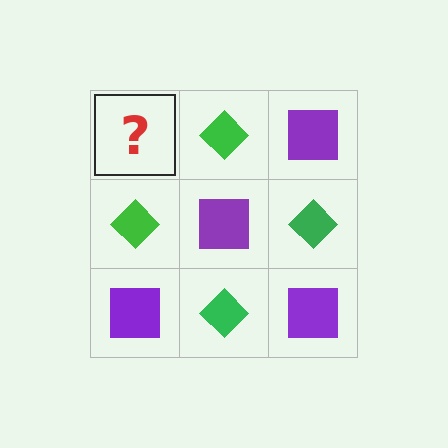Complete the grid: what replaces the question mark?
The question mark should be replaced with a purple square.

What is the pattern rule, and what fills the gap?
The rule is that it alternates purple square and green diamond in a checkerboard pattern. The gap should be filled with a purple square.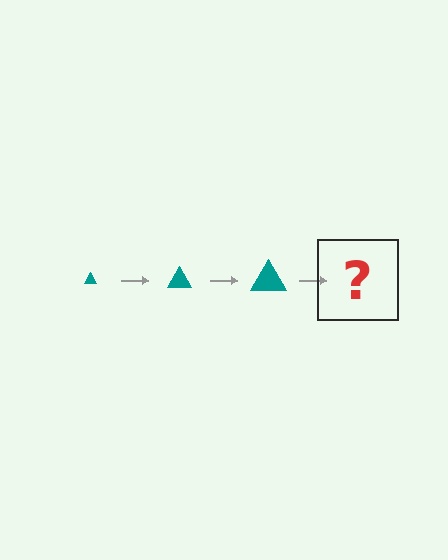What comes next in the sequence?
The next element should be a teal triangle, larger than the previous one.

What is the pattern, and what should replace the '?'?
The pattern is that the triangle gets progressively larger each step. The '?' should be a teal triangle, larger than the previous one.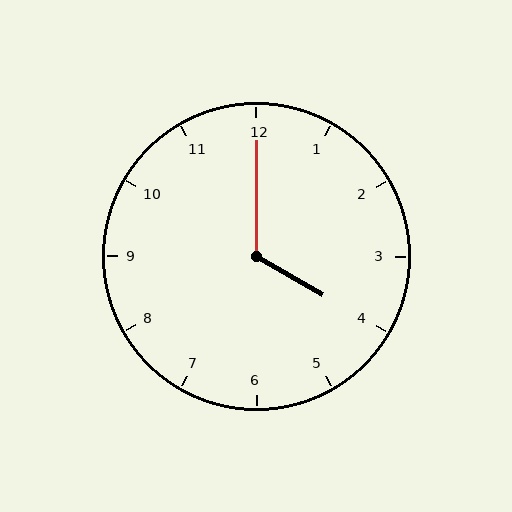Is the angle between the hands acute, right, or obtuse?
It is obtuse.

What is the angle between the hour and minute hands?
Approximately 120 degrees.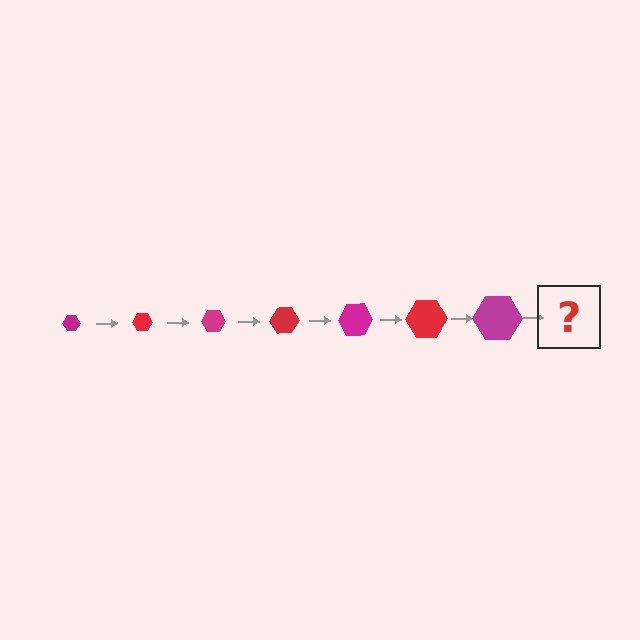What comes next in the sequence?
The next element should be a red hexagon, larger than the previous one.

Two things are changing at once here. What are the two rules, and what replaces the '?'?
The two rules are that the hexagon grows larger each step and the color cycles through magenta and red. The '?' should be a red hexagon, larger than the previous one.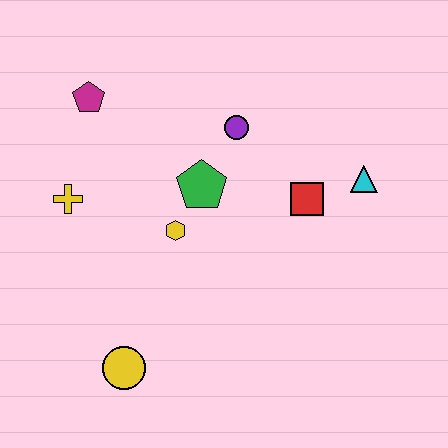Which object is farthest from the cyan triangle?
The yellow circle is farthest from the cyan triangle.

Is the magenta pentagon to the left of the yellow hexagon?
Yes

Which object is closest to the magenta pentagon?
The yellow cross is closest to the magenta pentagon.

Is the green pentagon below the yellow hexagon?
No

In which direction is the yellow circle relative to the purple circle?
The yellow circle is below the purple circle.